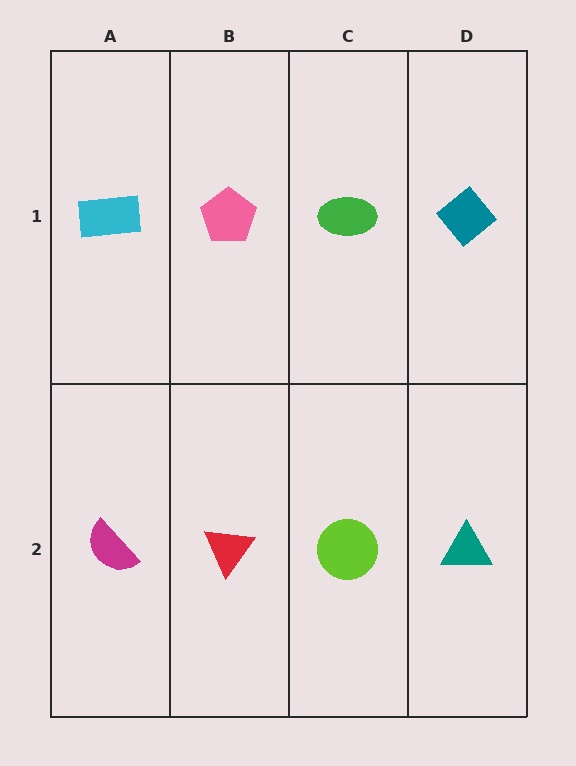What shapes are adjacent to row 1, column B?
A red triangle (row 2, column B), a cyan rectangle (row 1, column A), a green ellipse (row 1, column C).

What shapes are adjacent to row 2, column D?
A teal diamond (row 1, column D), a lime circle (row 2, column C).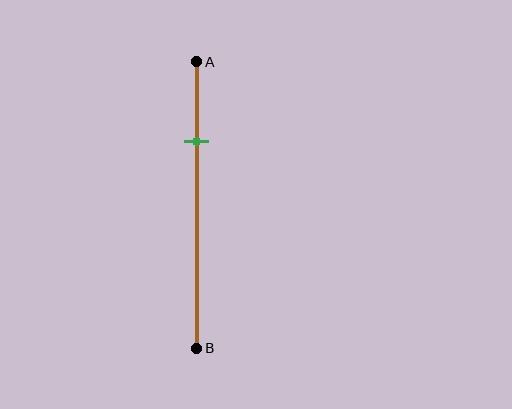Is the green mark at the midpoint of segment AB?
No, the mark is at about 30% from A, not at the 50% midpoint.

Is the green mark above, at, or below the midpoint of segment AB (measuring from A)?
The green mark is above the midpoint of segment AB.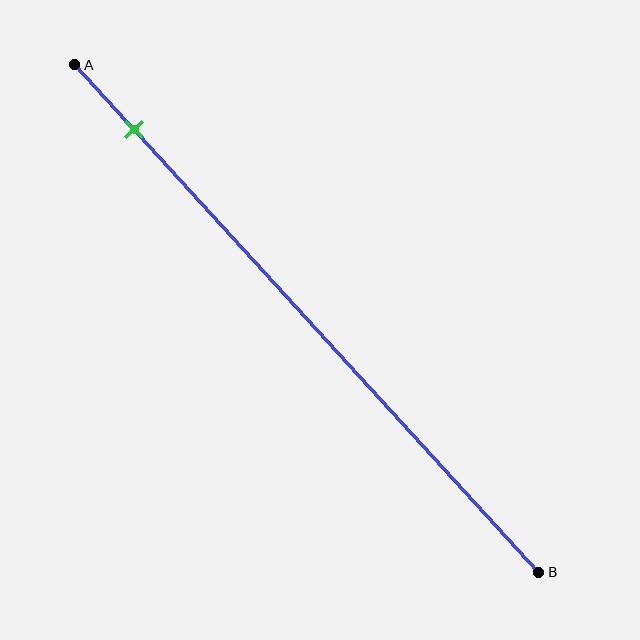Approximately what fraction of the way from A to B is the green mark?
The green mark is approximately 15% of the way from A to B.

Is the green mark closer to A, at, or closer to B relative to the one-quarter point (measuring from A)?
The green mark is closer to point A than the one-quarter point of segment AB.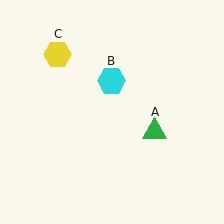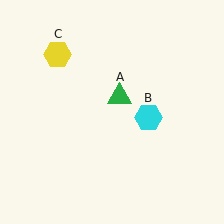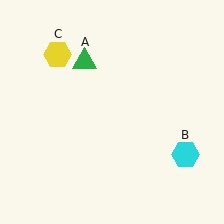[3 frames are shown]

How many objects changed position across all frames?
2 objects changed position: green triangle (object A), cyan hexagon (object B).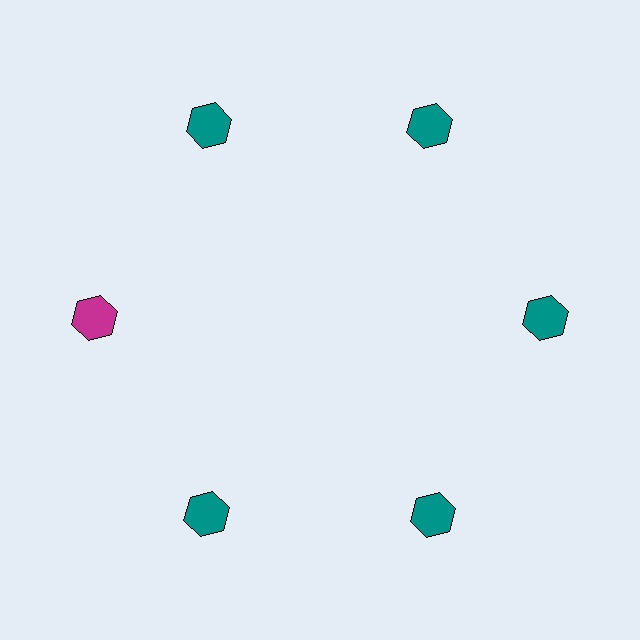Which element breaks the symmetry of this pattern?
The magenta hexagon at roughly the 9 o'clock position breaks the symmetry. All other shapes are teal hexagons.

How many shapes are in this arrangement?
There are 6 shapes arranged in a ring pattern.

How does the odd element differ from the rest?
It has a different color: magenta instead of teal.